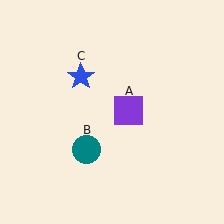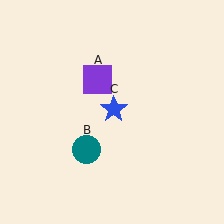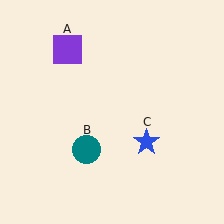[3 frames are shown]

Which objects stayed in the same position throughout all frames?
Teal circle (object B) remained stationary.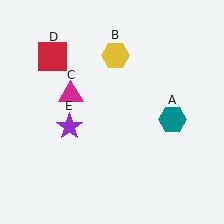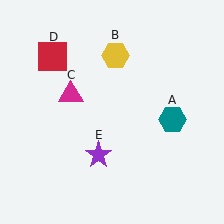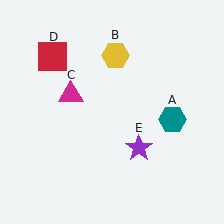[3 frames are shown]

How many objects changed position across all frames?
1 object changed position: purple star (object E).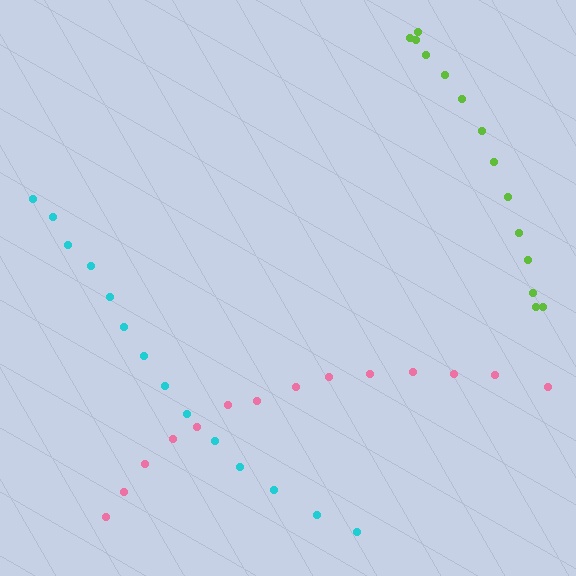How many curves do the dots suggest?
There are 3 distinct paths.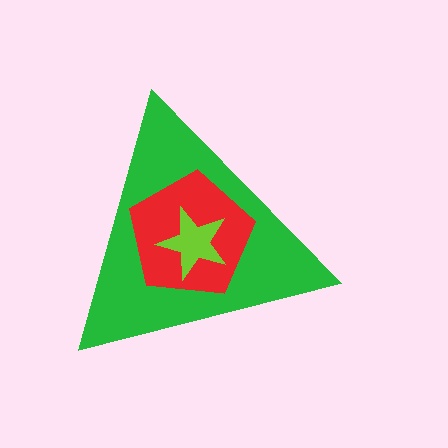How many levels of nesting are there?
3.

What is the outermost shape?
The green triangle.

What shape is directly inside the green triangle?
The red pentagon.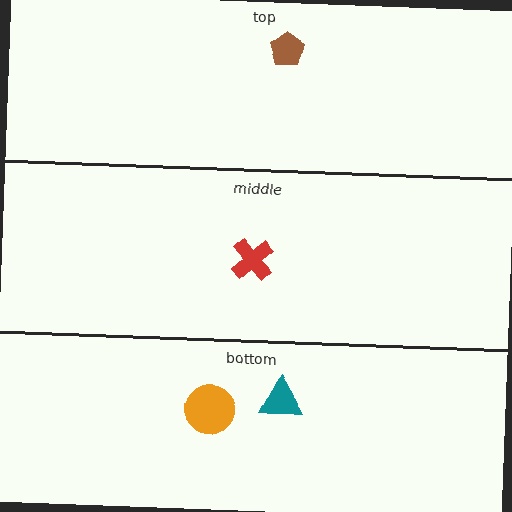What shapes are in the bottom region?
The orange circle, the teal triangle.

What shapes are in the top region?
The brown pentagon.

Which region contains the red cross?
The middle region.